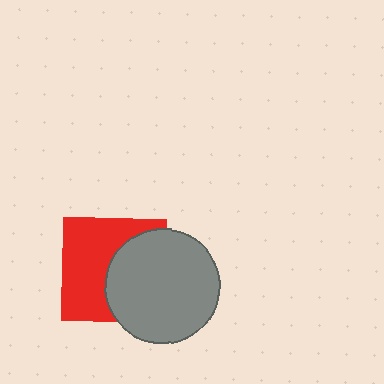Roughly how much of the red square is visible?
About half of it is visible (roughly 55%).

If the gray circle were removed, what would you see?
You would see the complete red square.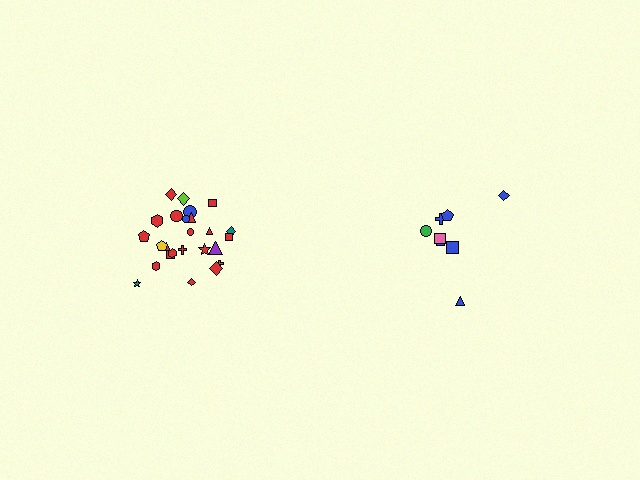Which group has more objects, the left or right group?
The left group.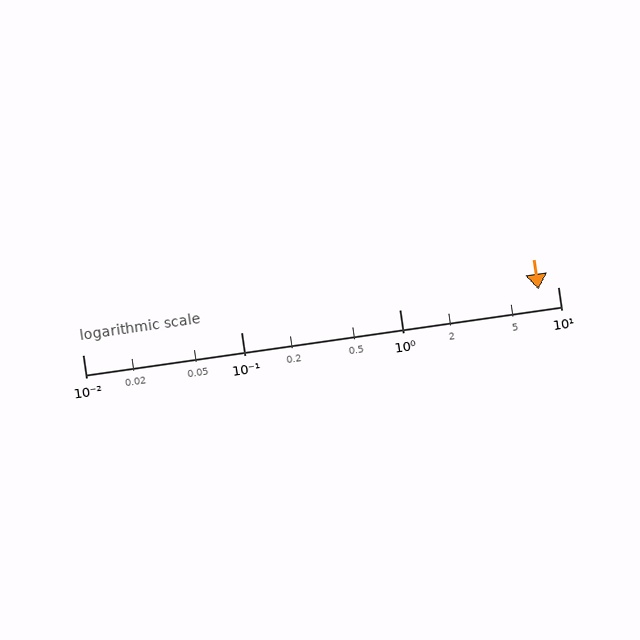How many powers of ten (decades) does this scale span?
The scale spans 3 decades, from 0.01 to 10.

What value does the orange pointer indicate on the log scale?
The pointer indicates approximately 7.6.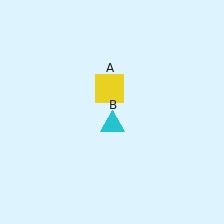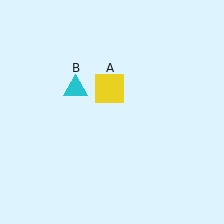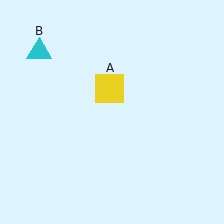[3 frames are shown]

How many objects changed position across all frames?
1 object changed position: cyan triangle (object B).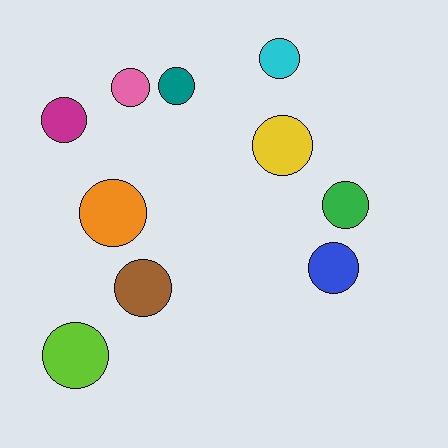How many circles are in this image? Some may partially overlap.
There are 10 circles.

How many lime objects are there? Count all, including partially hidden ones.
There is 1 lime object.